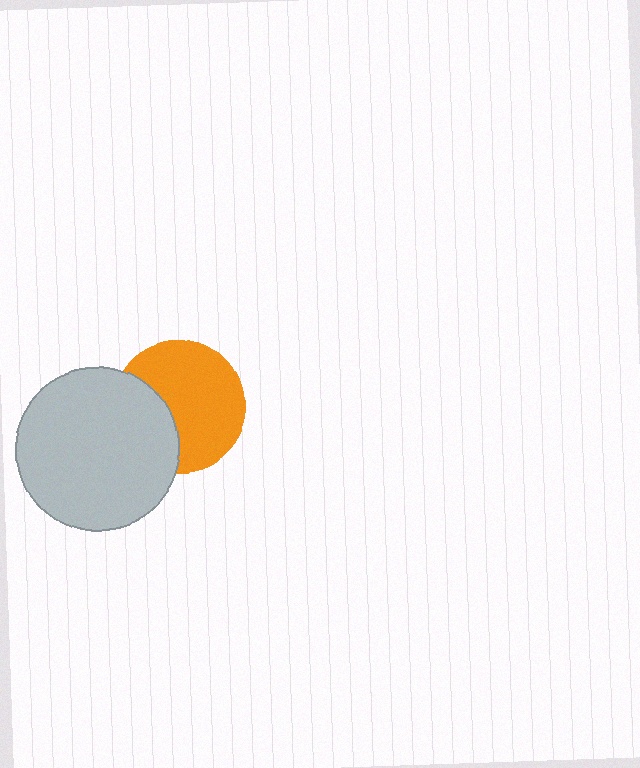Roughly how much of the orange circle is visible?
Most of it is visible (roughly 67%).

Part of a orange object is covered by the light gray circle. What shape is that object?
It is a circle.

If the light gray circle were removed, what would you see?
You would see the complete orange circle.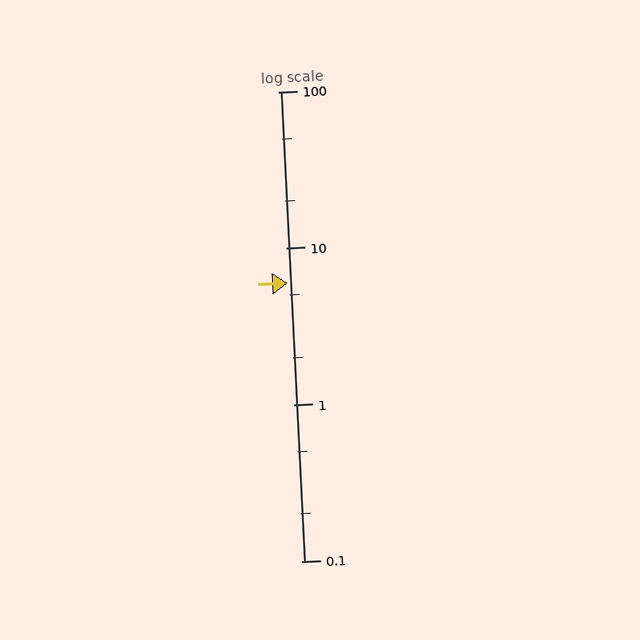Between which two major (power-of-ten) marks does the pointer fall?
The pointer is between 1 and 10.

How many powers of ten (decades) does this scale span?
The scale spans 3 decades, from 0.1 to 100.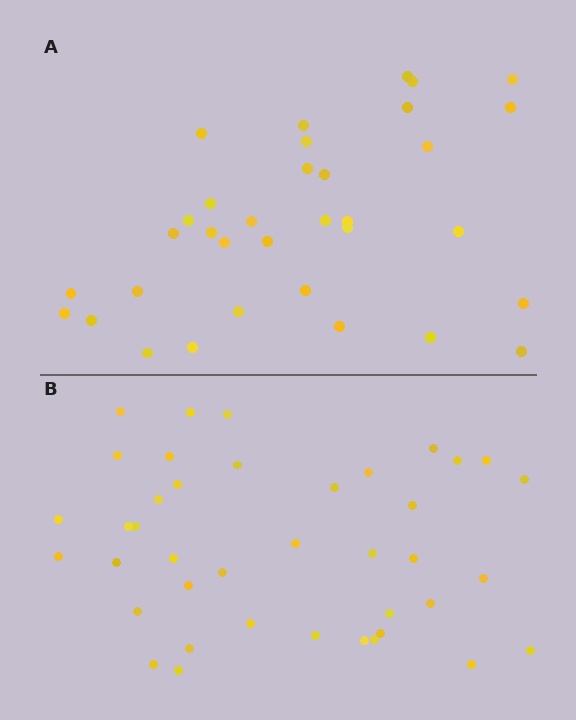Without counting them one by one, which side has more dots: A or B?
Region B (the bottom region) has more dots.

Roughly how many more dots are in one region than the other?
Region B has about 6 more dots than region A.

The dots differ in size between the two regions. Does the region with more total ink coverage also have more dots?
No. Region A has more total ink coverage because its dots are larger, but region B actually contains more individual dots. Total area can be misleading — the number of items is what matters here.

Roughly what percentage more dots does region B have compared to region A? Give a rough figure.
About 20% more.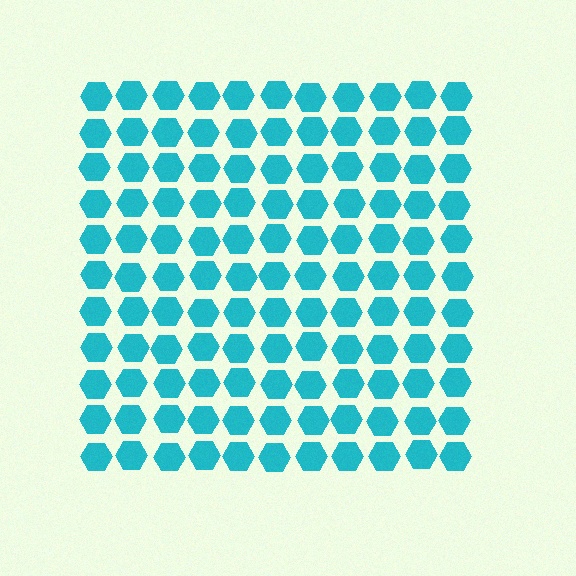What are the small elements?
The small elements are hexagons.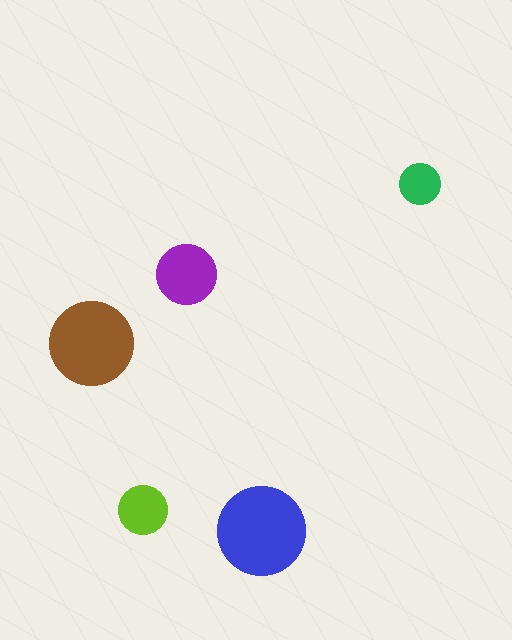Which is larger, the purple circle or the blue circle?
The blue one.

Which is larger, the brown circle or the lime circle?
The brown one.